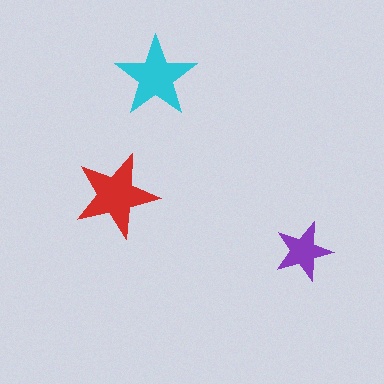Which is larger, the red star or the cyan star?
The red one.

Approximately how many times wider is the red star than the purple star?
About 1.5 times wider.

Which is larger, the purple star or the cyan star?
The cyan one.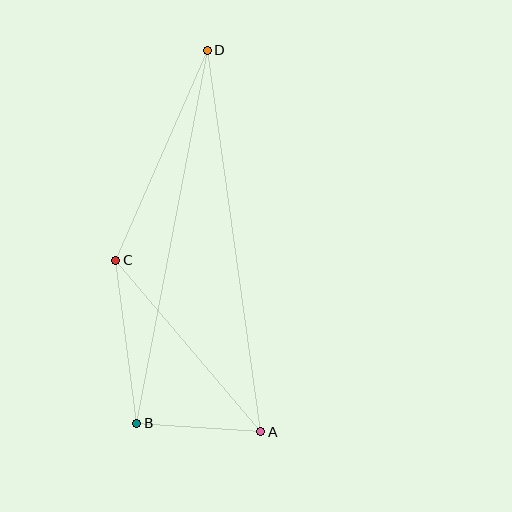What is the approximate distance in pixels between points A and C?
The distance between A and C is approximately 225 pixels.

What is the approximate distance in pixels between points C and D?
The distance between C and D is approximately 229 pixels.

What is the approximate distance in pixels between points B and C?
The distance between B and C is approximately 164 pixels.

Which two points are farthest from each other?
Points A and D are farthest from each other.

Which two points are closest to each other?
Points A and B are closest to each other.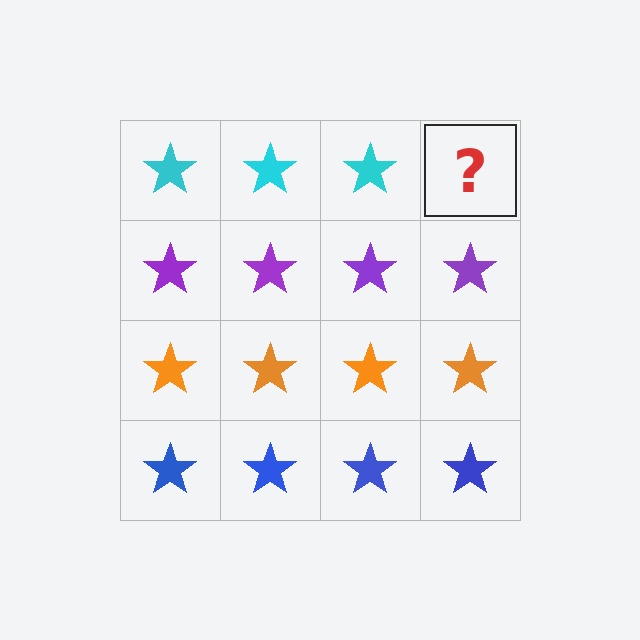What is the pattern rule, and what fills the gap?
The rule is that each row has a consistent color. The gap should be filled with a cyan star.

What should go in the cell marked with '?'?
The missing cell should contain a cyan star.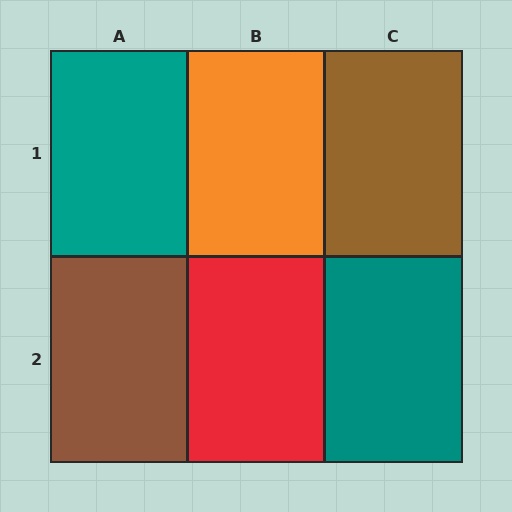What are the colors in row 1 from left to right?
Teal, orange, brown.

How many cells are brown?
2 cells are brown.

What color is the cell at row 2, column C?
Teal.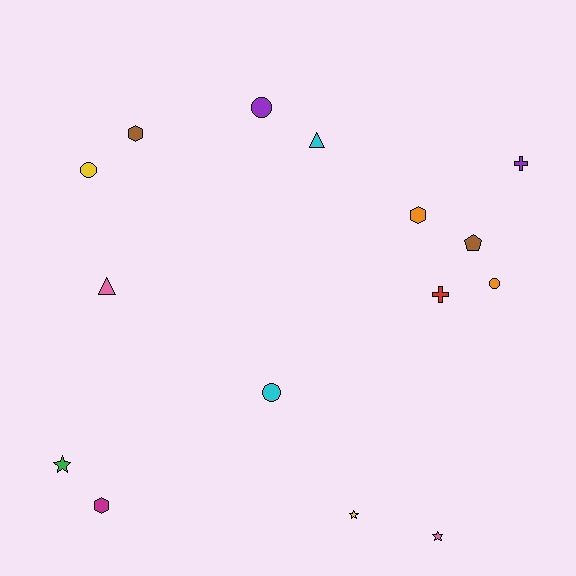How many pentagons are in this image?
There is 1 pentagon.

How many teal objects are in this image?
There are no teal objects.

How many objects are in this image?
There are 15 objects.